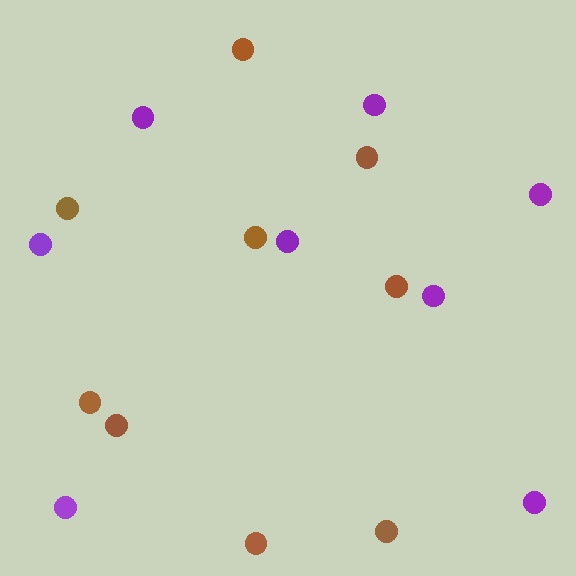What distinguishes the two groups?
There are 2 groups: one group of purple circles (8) and one group of brown circles (9).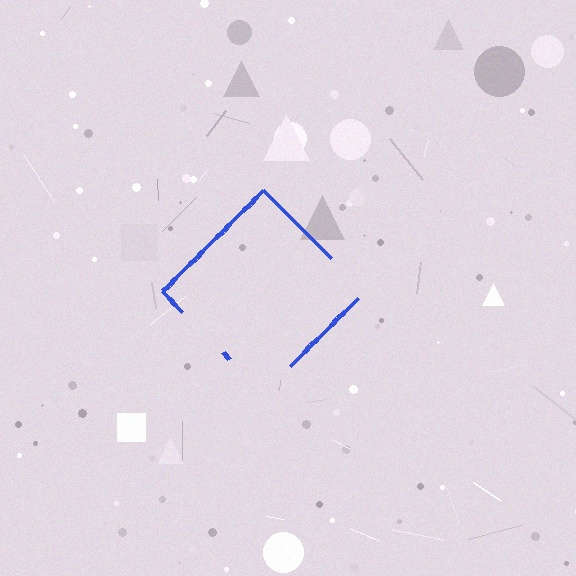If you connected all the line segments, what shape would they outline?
They would outline a diamond.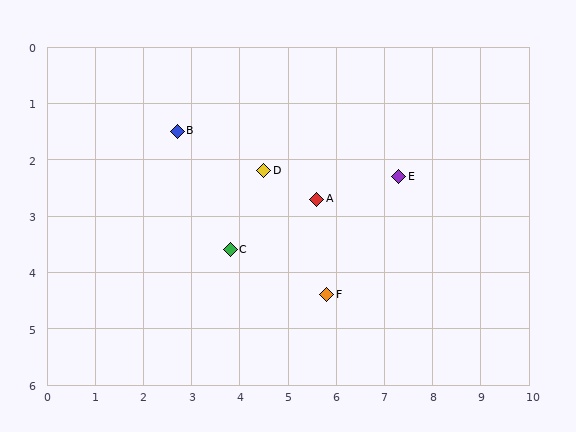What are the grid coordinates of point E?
Point E is at approximately (7.3, 2.3).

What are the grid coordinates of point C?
Point C is at approximately (3.8, 3.6).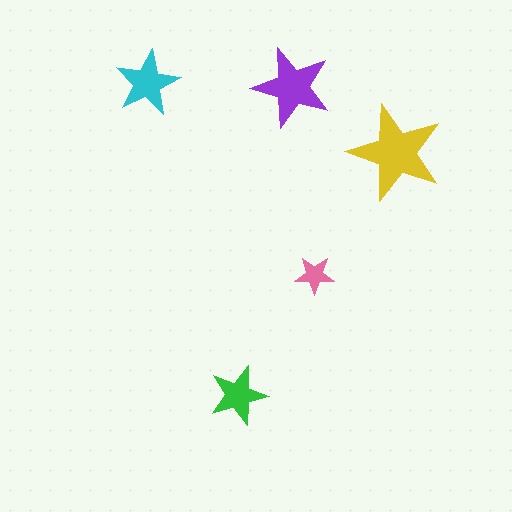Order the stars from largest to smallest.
the yellow one, the purple one, the cyan one, the green one, the pink one.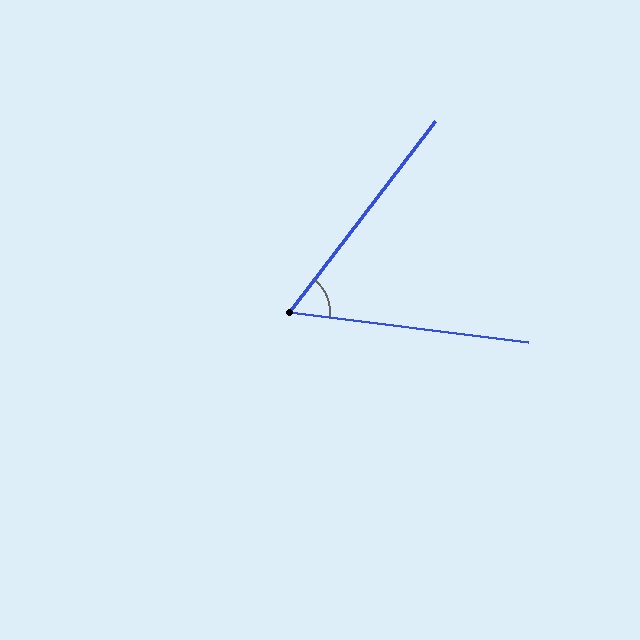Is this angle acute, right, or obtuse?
It is acute.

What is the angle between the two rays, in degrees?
Approximately 60 degrees.